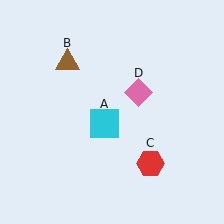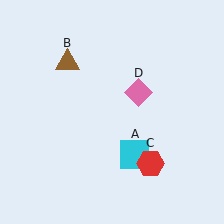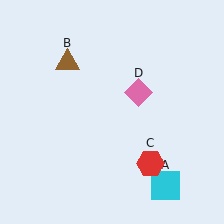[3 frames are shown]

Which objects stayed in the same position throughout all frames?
Brown triangle (object B) and red hexagon (object C) and pink diamond (object D) remained stationary.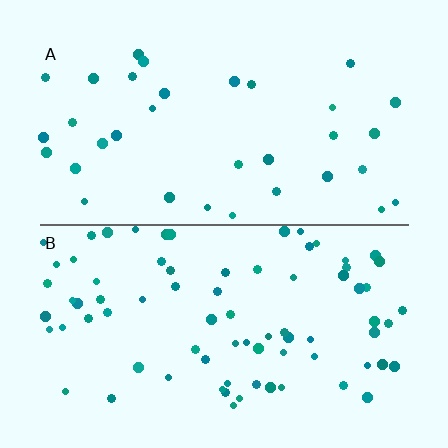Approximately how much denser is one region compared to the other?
Approximately 2.3× — region B over region A.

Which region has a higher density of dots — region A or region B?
B (the bottom).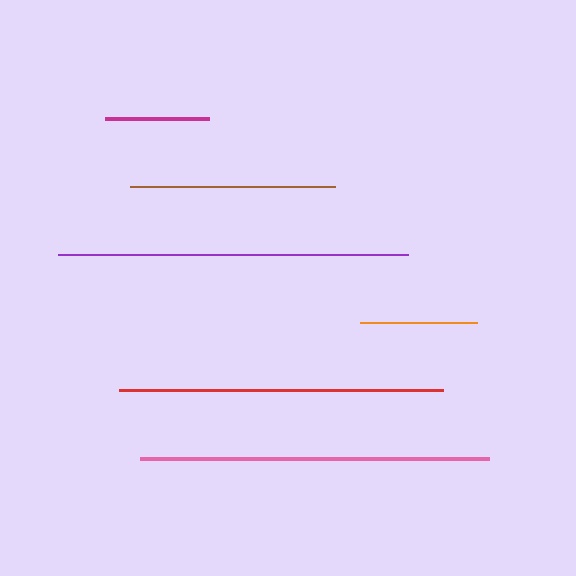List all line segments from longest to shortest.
From longest to shortest: purple, pink, red, brown, orange, magenta.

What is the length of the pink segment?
The pink segment is approximately 349 pixels long.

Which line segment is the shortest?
The magenta line is the shortest at approximately 104 pixels.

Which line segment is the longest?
The purple line is the longest at approximately 349 pixels.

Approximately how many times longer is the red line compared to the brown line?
The red line is approximately 1.6 times the length of the brown line.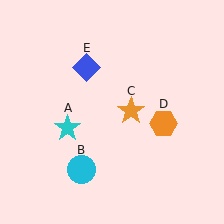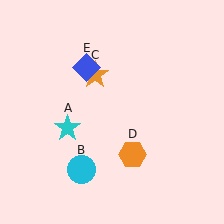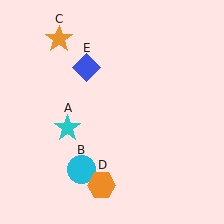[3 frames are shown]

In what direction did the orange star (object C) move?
The orange star (object C) moved up and to the left.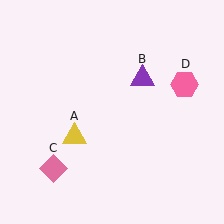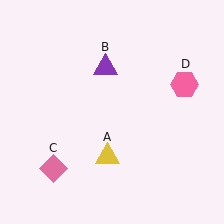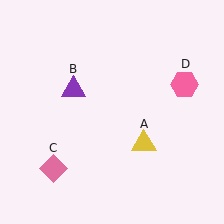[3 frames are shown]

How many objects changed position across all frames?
2 objects changed position: yellow triangle (object A), purple triangle (object B).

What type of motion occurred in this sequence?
The yellow triangle (object A), purple triangle (object B) rotated counterclockwise around the center of the scene.